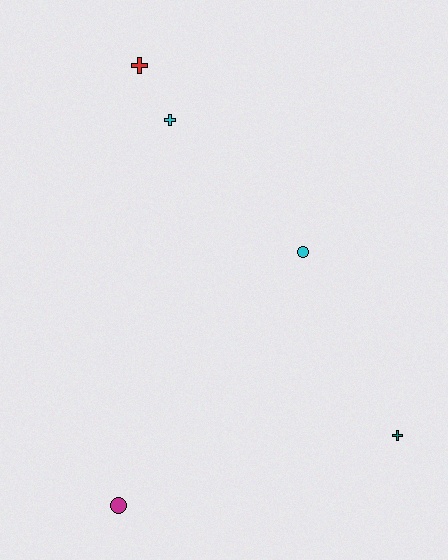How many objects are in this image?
There are 5 objects.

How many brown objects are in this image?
There are no brown objects.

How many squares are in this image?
There are no squares.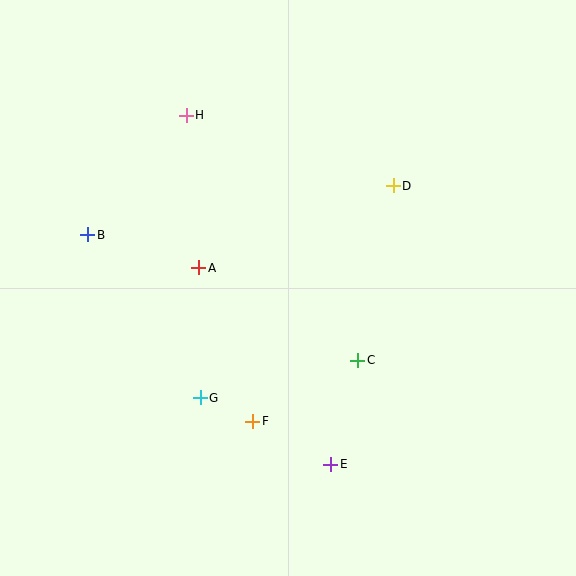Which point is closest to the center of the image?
Point A at (199, 268) is closest to the center.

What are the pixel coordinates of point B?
Point B is at (88, 235).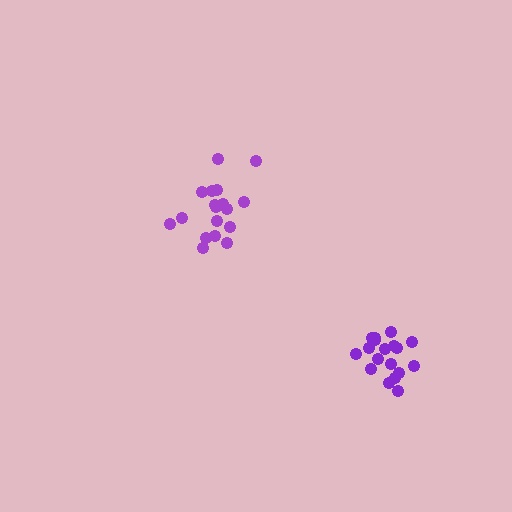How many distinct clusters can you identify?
There are 2 distinct clusters.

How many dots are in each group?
Group 1: 18 dots, Group 2: 18 dots (36 total).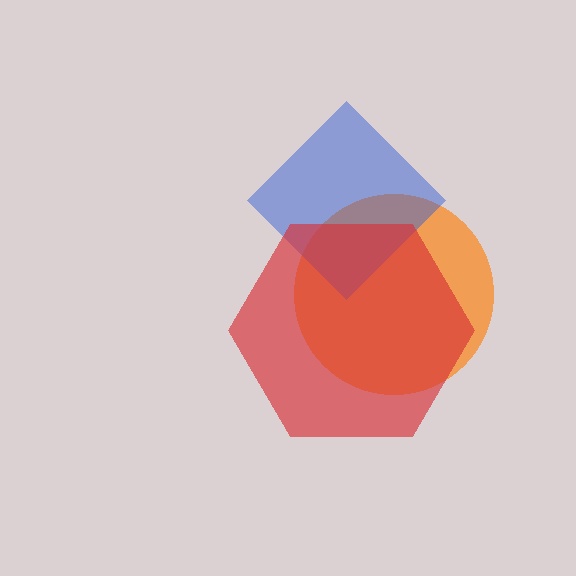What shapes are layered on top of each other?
The layered shapes are: an orange circle, a blue diamond, a red hexagon.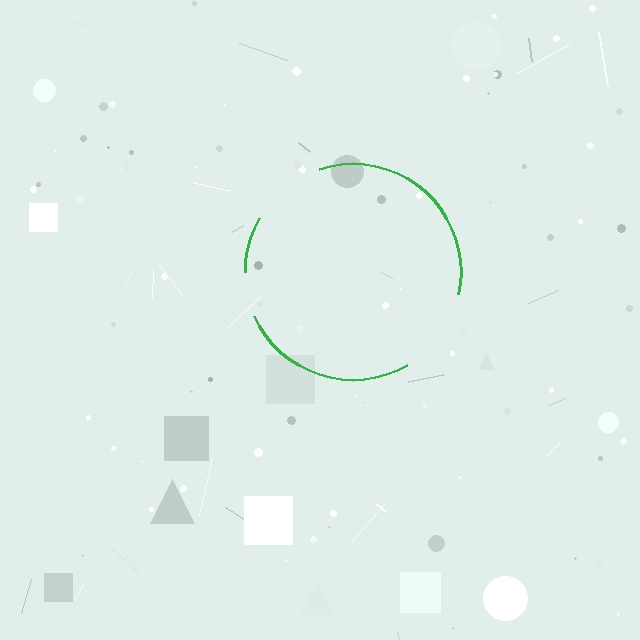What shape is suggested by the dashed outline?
The dashed outline suggests a circle.